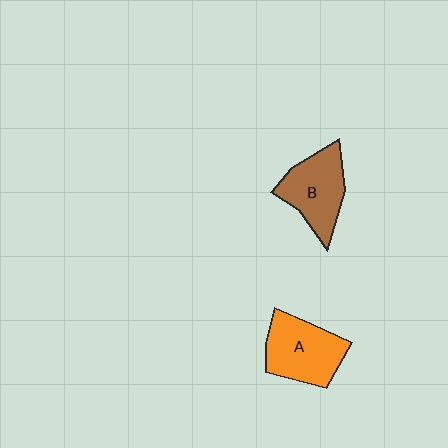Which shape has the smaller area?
Shape B (brown).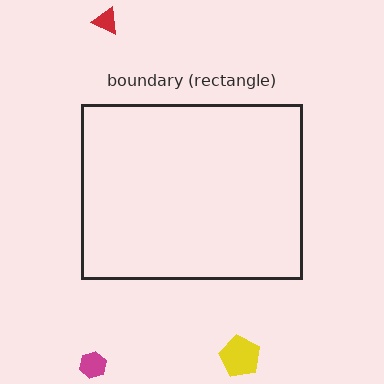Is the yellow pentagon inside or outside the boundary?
Outside.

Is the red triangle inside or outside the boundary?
Outside.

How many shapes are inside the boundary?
0 inside, 3 outside.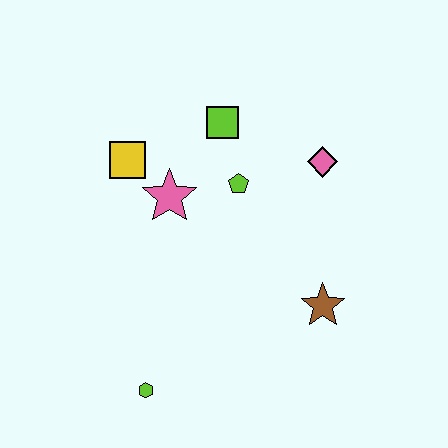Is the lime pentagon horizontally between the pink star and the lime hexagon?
No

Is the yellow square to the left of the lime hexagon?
Yes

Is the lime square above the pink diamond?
Yes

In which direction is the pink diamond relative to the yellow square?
The pink diamond is to the right of the yellow square.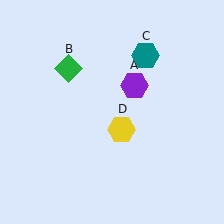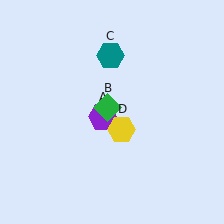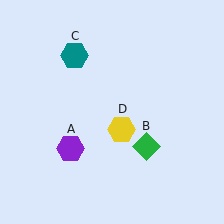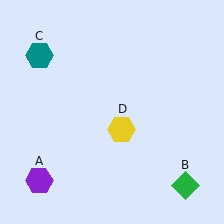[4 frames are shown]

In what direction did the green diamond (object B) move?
The green diamond (object B) moved down and to the right.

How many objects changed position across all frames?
3 objects changed position: purple hexagon (object A), green diamond (object B), teal hexagon (object C).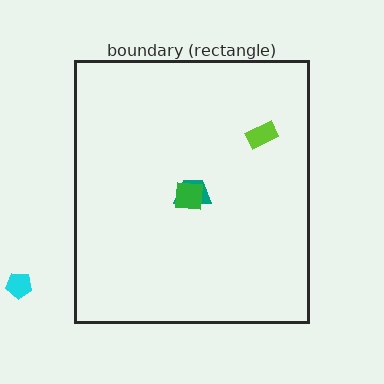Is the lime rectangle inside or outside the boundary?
Inside.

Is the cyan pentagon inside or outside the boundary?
Outside.